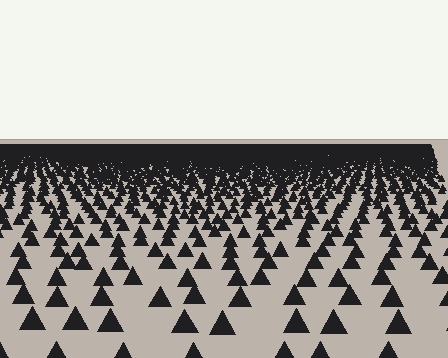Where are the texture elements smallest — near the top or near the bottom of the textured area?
Near the top.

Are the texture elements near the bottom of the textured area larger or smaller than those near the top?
Larger. Near the bottom, elements are closer to the viewer and appear at a bigger on-screen size.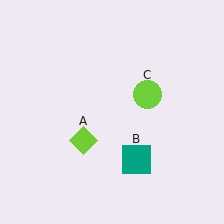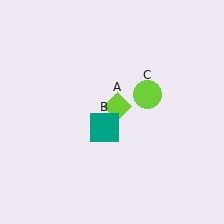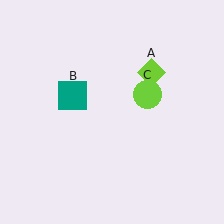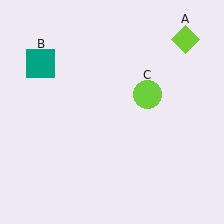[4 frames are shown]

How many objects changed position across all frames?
2 objects changed position: lime diamond (object A), teal square (object B).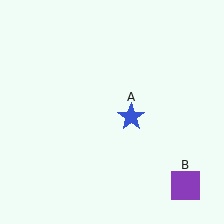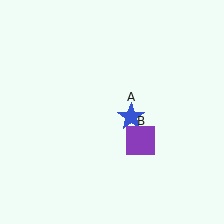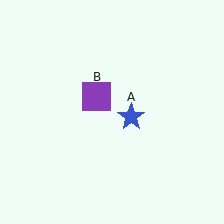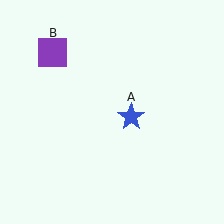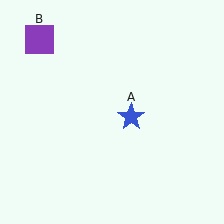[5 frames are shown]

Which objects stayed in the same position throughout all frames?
Blue star (object A) remained stationary.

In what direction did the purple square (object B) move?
The purple square (object B) moved up and to the left.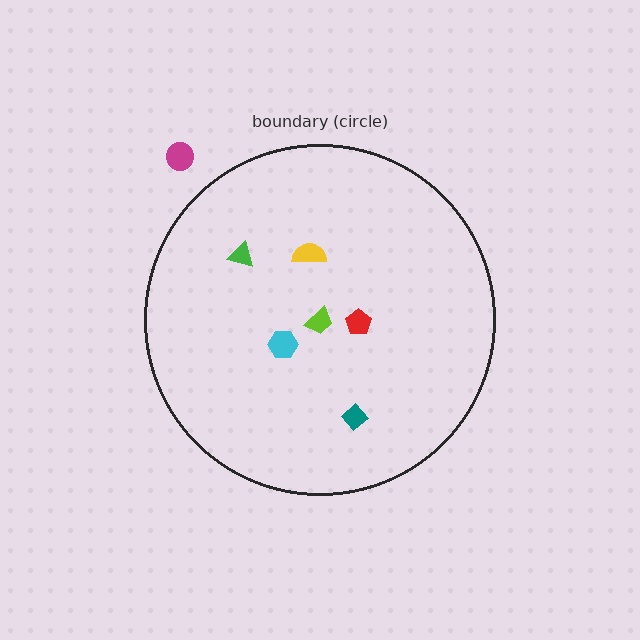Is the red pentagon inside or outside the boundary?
Inside.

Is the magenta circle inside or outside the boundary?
Outside.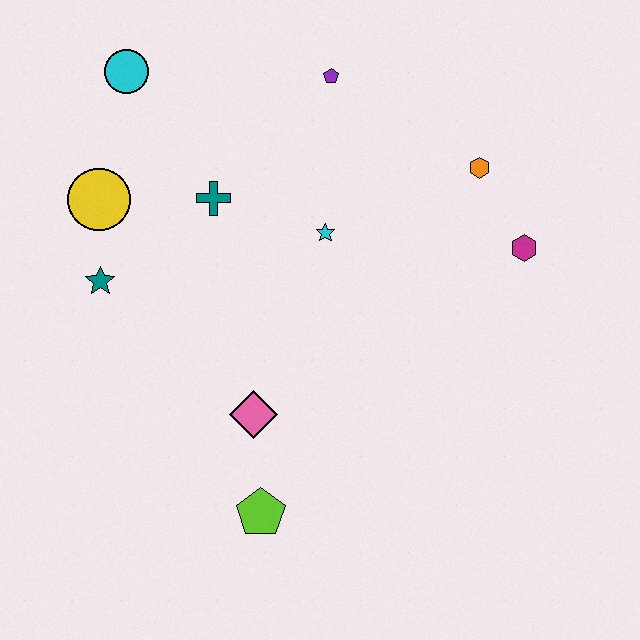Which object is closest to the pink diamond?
The lime pentagon is closest to the pink diamond.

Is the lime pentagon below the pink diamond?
Yes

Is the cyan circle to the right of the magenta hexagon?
No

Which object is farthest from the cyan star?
The lime pentagon is farthest from the cyan star.